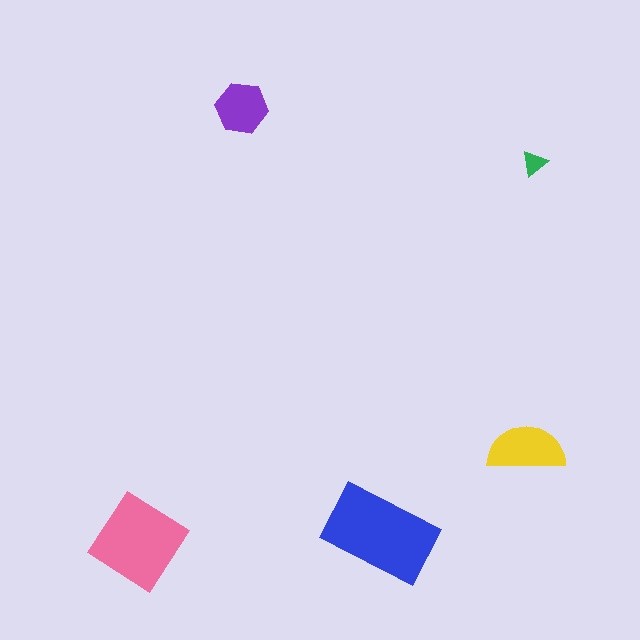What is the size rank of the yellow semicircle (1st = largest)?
3rd.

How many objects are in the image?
There are 5 objects in the image.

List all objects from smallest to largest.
The green triangle, the purple hexagon, the yellow semicircle, the pink diamond, the blue rectangle.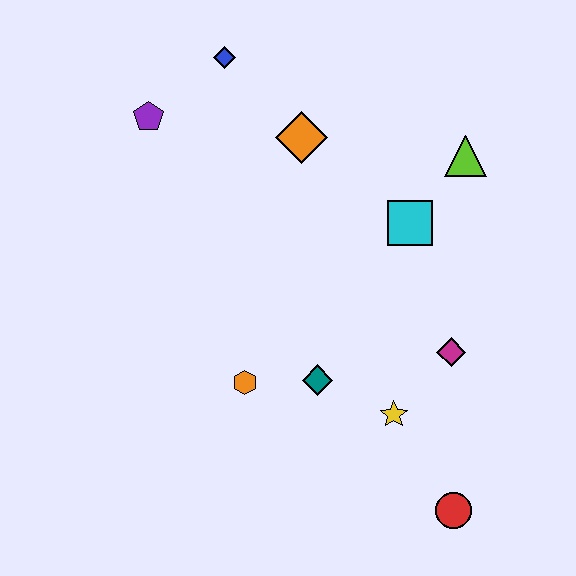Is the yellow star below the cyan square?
Yes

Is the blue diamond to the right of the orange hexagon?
No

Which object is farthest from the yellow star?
The blue diamond is farthest from the yellow star.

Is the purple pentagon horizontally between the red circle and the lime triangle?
No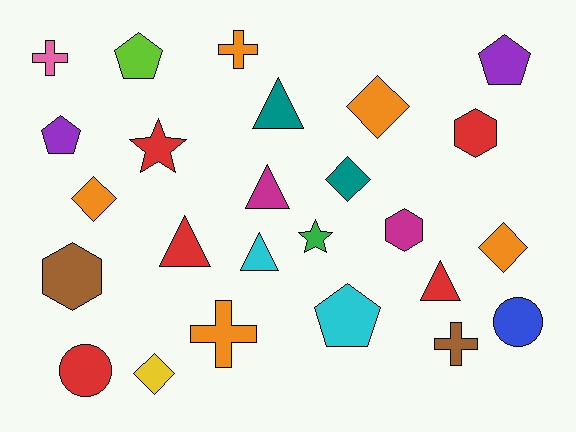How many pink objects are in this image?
There is 1 pink object.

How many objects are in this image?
There are 25 objects.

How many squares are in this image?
There are no squares.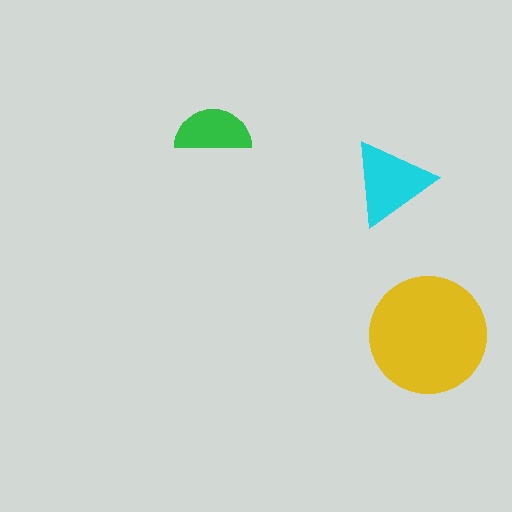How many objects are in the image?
There are 3 objects in the image.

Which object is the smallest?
The green semicircle.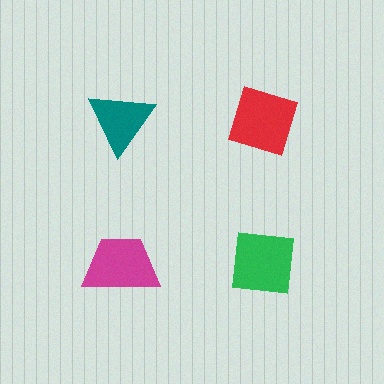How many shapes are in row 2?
2 shapes.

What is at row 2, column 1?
A magenta trapezoid.